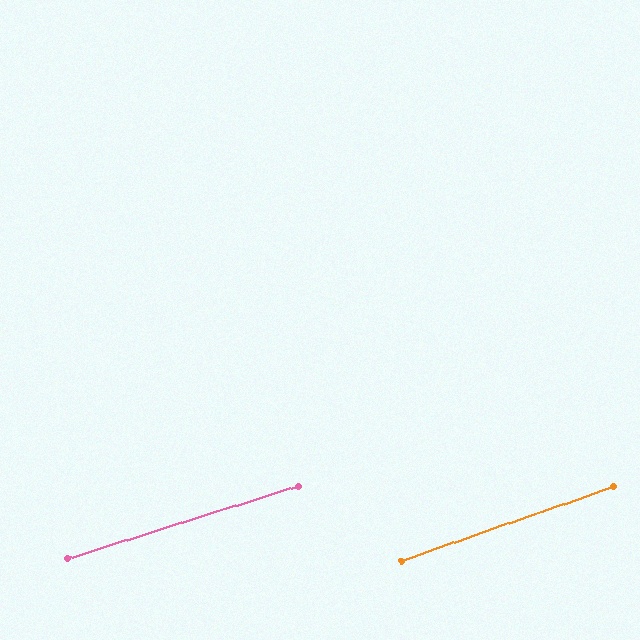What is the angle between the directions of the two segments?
Approximately 2 degrees.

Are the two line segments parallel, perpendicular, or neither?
Parallel — their directions differ by only 1.6°.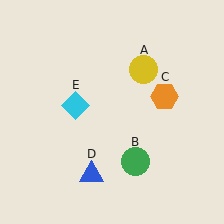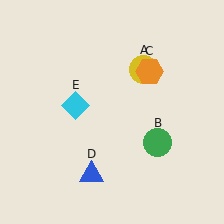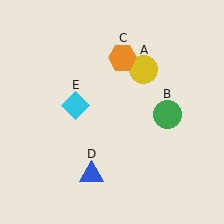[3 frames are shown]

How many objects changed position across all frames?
2 objects changed position: green circle (object B), orange hexagon (object C).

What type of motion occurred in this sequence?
The green circle (object B), orange hexagon (object C) rotated counterclockwise around the center of the scene.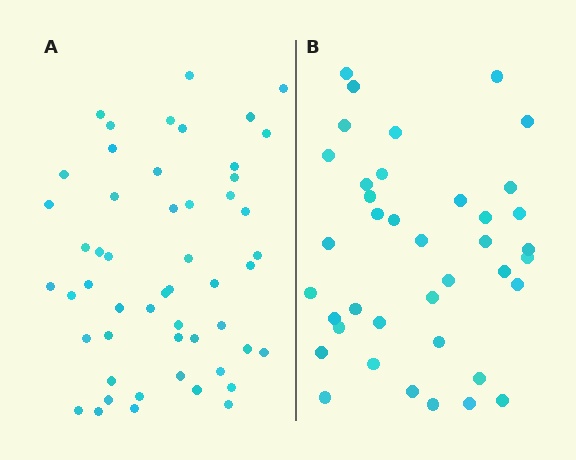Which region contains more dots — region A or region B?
Region A (the left region) has more dots.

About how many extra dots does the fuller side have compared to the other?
Region A has approximately 15 more dots than region B.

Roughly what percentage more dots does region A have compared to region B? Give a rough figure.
About 35% more.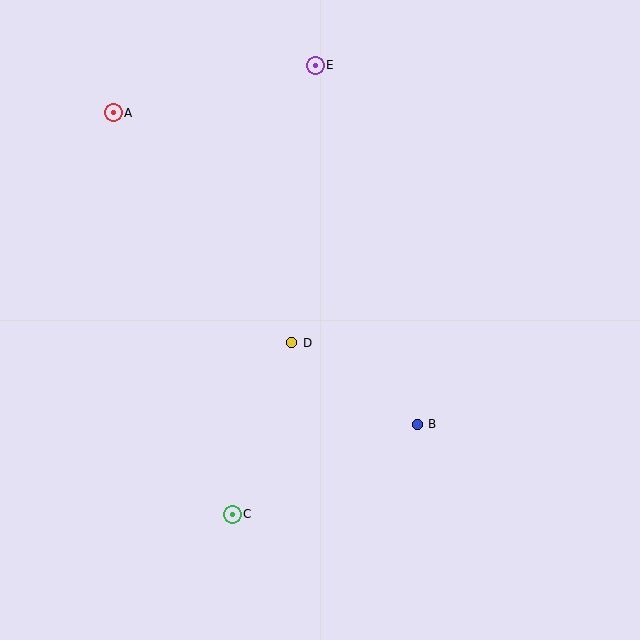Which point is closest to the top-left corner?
Point A is closest to the top-left corner.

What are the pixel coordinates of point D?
Point D is at (292, 343).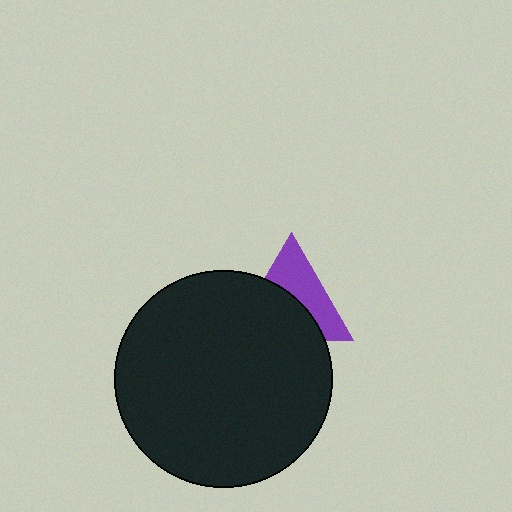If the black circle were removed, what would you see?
You would see the complete purple triangle.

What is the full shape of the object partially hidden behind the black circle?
The partially hidden object is a purple triangle.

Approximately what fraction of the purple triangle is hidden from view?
Roughly 53% of the purple triangle is hidden behind the black circle.